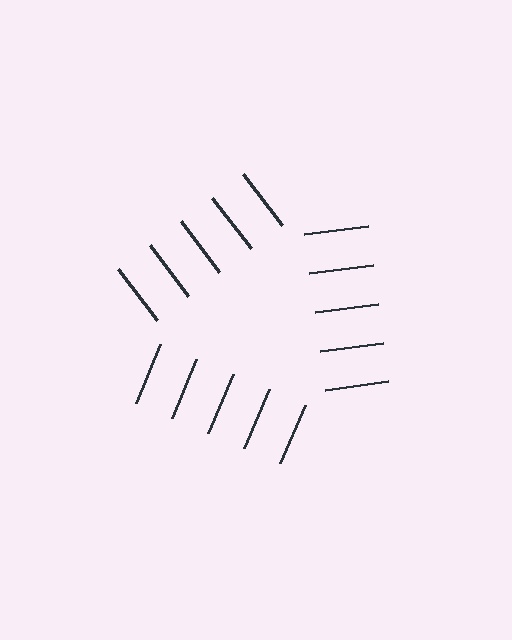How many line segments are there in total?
15 — 5 along each of the 3 edges.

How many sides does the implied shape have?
3 sides — the line-ends trace a triangle.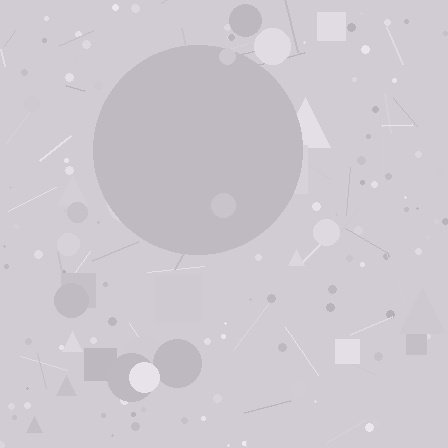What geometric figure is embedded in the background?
A circle is embedded in the background.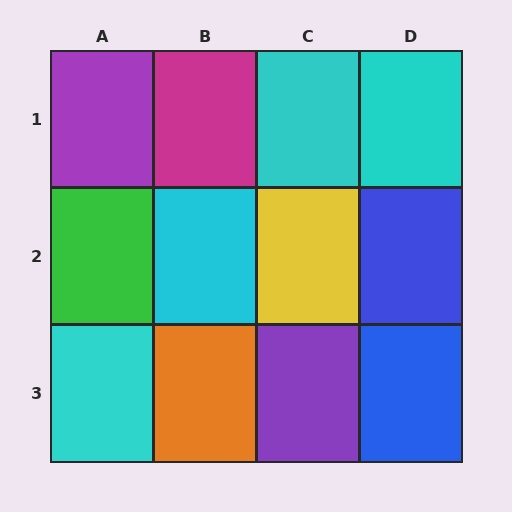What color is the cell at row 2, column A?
Green.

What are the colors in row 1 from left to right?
Purple, magenta, cyan, cyan.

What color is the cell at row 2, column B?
Cyan.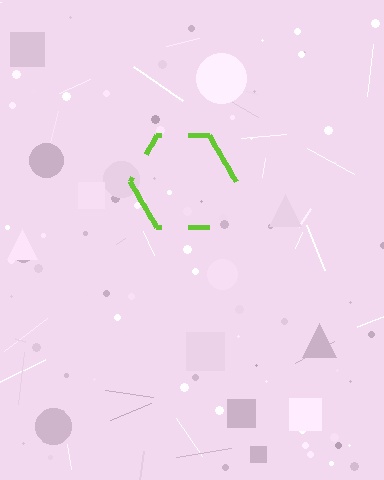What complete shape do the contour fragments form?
The contour fragments form a hexagon.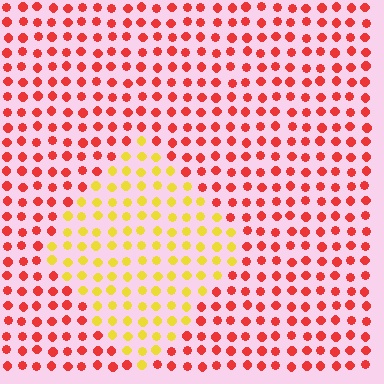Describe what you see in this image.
The image is filled with small red elements in a uniform arrangement. A diamond-shaped region is visible where the elements are tinted to a slightly different hue, forming a subtle color boundary.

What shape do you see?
I see a diamond.